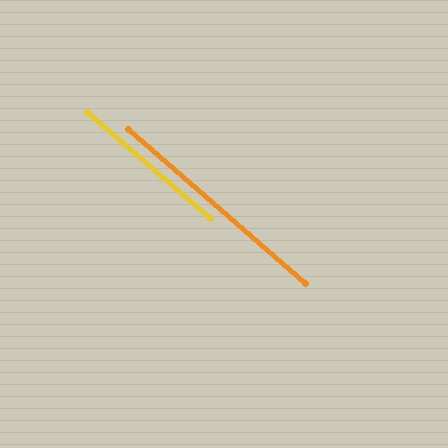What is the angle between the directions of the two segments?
Approximately 0 degrees.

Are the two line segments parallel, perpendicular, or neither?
Parallel — their directions differ by only 0.2°.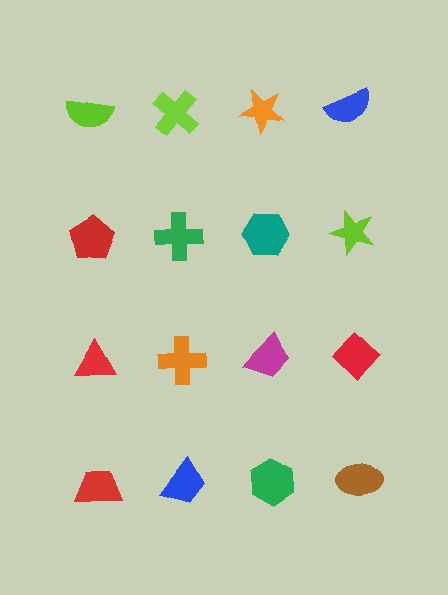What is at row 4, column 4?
A brown ellipse.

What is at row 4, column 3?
A green hexagon.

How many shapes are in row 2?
4 shapes.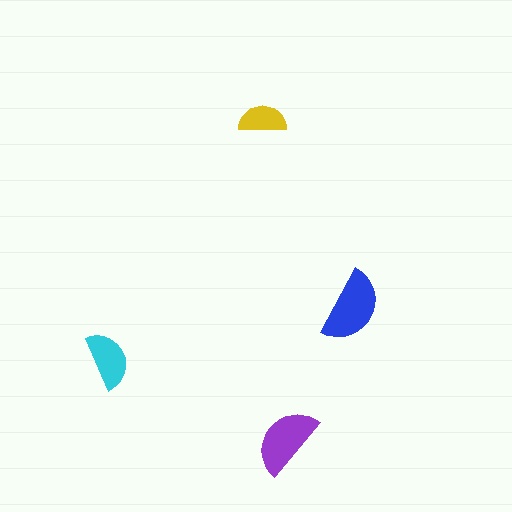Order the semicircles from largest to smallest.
the blue one, the purple one, the cyan one, the yellow one.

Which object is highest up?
The yellow semicircle is topmost.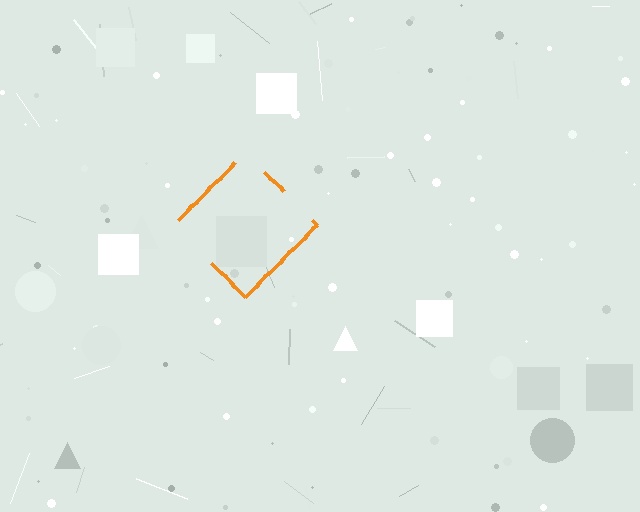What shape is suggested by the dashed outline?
The dashed outline suggests a diamond.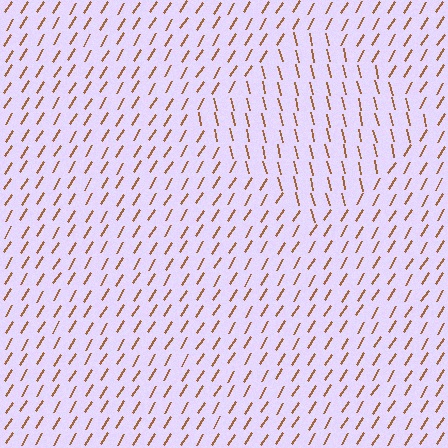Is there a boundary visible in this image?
Yes, there is a texture boundary formed by a change in line orientation.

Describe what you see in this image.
The image is filled with small brown line segments. A diamond region in the image has lines oriented differently from the surrounding lines, creating a visible texture boundary.